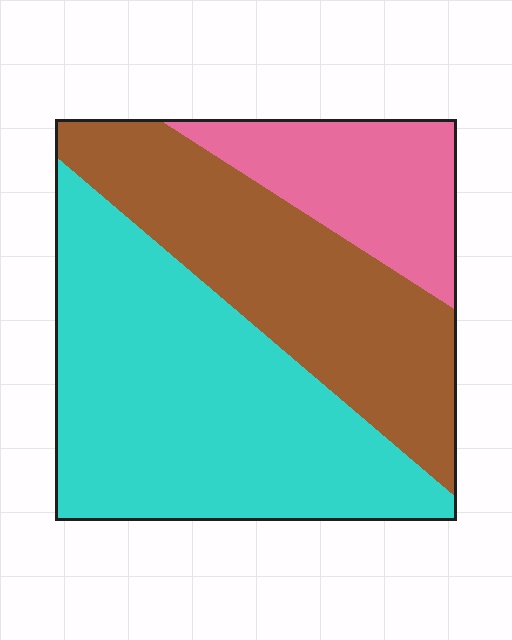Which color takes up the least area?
Pink, at roughly 20%.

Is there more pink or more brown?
Brown.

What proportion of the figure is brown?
Brown takes up between a quarter and a half of the figure.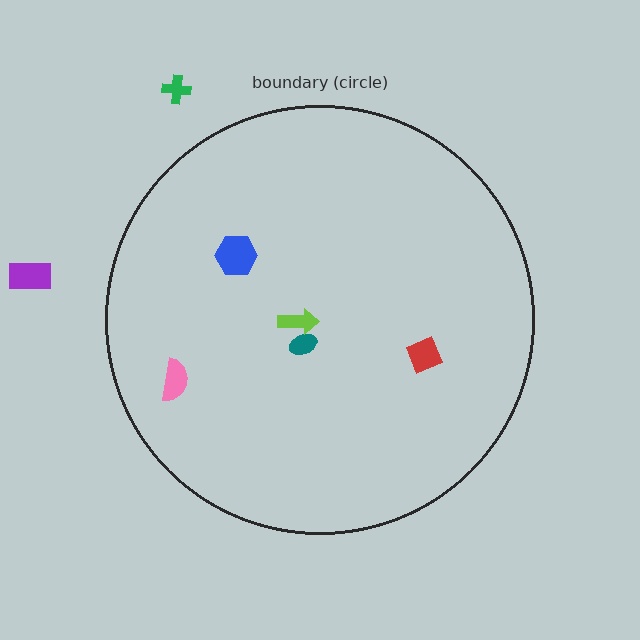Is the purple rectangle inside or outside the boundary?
Outside.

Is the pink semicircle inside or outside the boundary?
Inside.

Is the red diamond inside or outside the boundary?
Inside.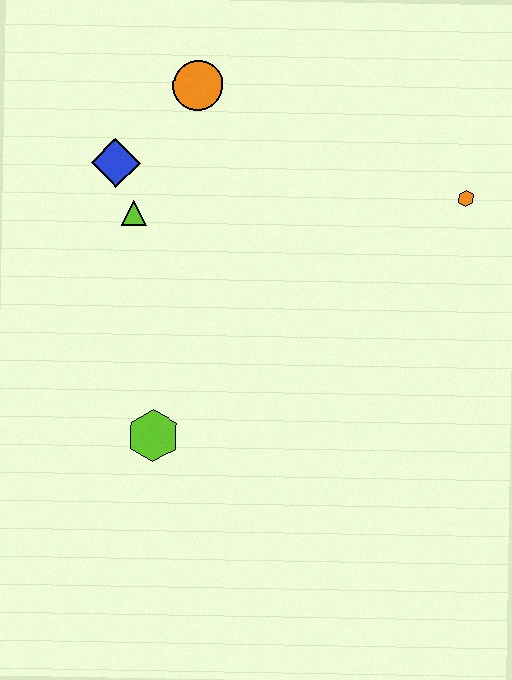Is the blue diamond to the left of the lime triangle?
Yes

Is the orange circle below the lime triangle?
No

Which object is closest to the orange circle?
The blue diamond is closest to the orange circle.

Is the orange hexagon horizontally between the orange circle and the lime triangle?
No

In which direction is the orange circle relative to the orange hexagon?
The orange circle is to the left of the orange hexagon.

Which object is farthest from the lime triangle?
The orange hexagon is farthest from the lime triangle.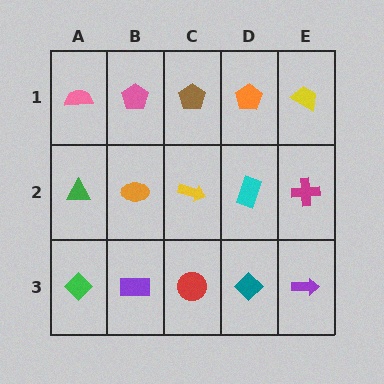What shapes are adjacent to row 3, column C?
A yellow arrow (row 2, column C), a purple rectangle (row 3, column B), a teal diamond (row 3, column D).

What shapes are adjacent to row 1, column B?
An orange ellipse (row 2, column B), a pink semicircle (row 1, column A), a brown pentagon (row 1, column C).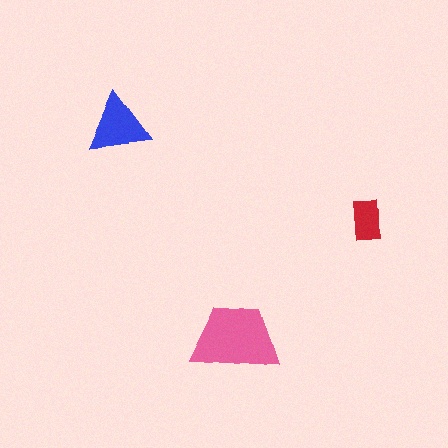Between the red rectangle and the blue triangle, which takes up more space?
The blue triangle.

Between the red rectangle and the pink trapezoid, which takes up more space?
The pink trapezoid.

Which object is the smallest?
The red rectangle.